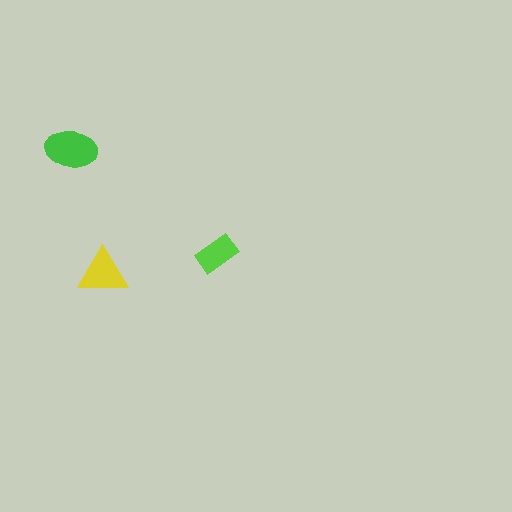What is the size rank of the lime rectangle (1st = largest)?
3rd.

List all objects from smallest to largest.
The lime rectangle, the yellow triangle, the green ellipse.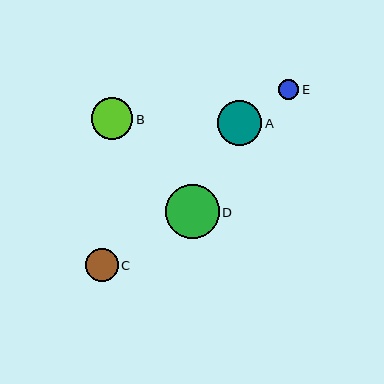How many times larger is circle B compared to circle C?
Circle B is approximately 1.3 times the size of circle C.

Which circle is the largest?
Circle D is the largest with a size of approximately 54 pixels.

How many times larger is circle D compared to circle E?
Circle D is approximately 2.6 times the size of circle E.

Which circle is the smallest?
Circle E is the smallest with a size of approximately 21 pixels.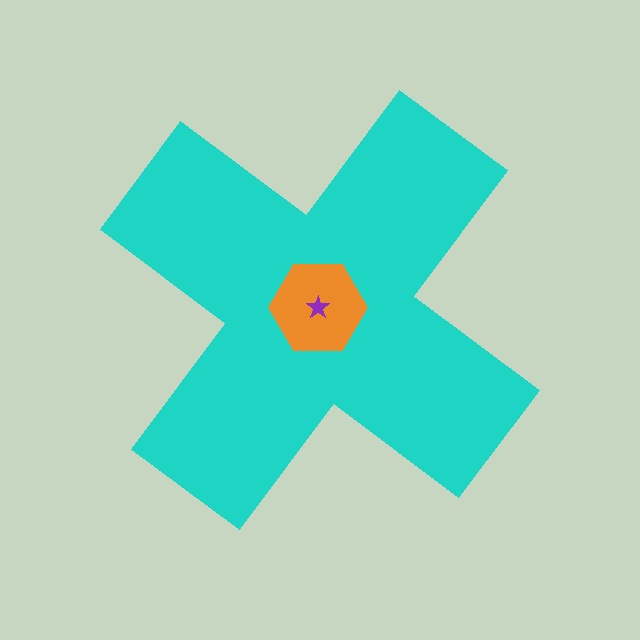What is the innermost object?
The purple star.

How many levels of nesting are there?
3.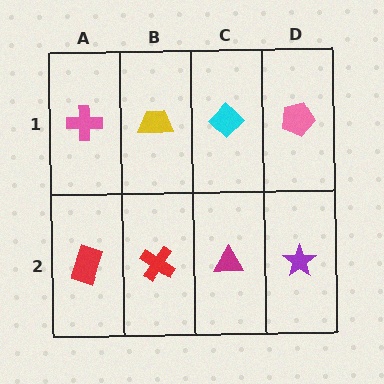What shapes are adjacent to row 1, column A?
A red rectangle (row 2, column A), a yellow trapezoid (row 1, column B).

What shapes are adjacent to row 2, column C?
A cyan diamond (row 1, column C), a red cross (row 2, column B), a purple star (row 2, column D).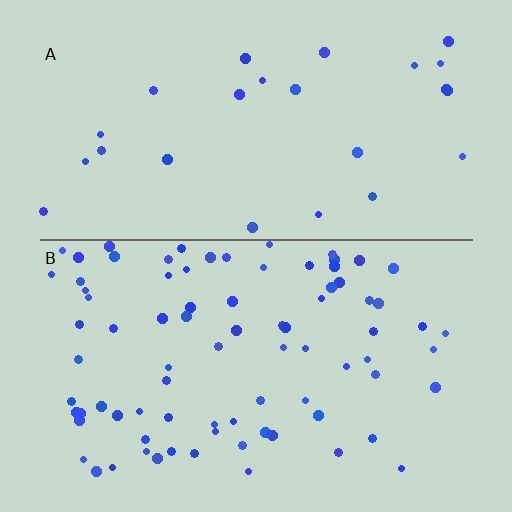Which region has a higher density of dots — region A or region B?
B (the bottom).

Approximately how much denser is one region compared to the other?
Approximately 3.2× — region B over region A.